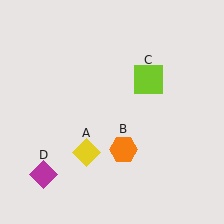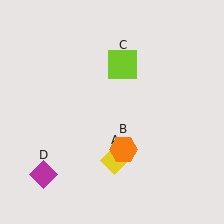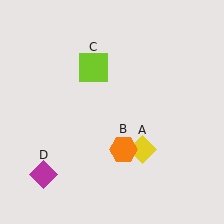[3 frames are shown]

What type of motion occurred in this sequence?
The yellow diamond (object A), lime square (object C) rotated counterclockwise around the center of the scene.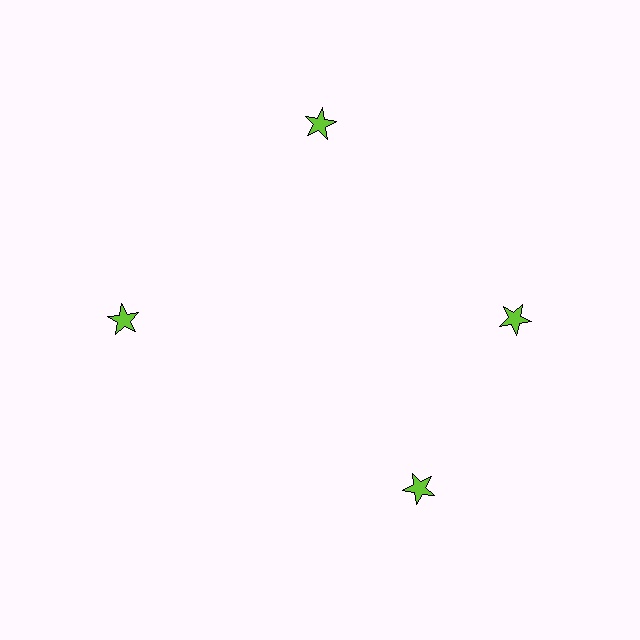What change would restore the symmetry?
The symmetry would be restored by rotating it back into even spacing with its neighbors so that all 4 stars sit at equal angles and equal distance from the center.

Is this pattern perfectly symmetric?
No. The 4 lime stars are arranged in a ring, but one element near the 6 o'clock position is rotated out of alignment along the ring, breaking the 4-fold rotational symmetry.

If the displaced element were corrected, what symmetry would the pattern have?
It would have 4-fold rotational symmetry — the pattern would map onto itself every 90 degrees.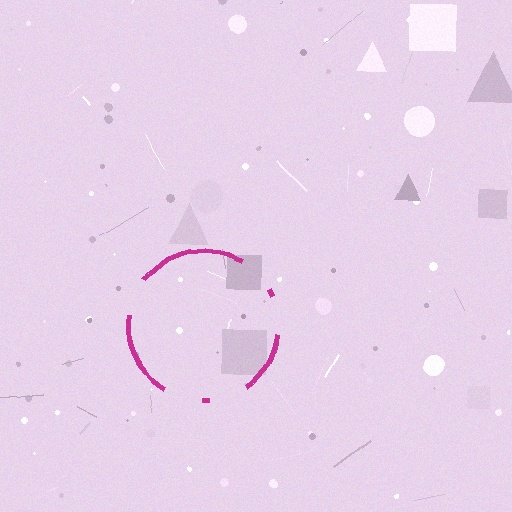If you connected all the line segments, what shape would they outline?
They would outline a circle.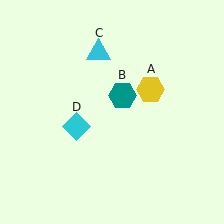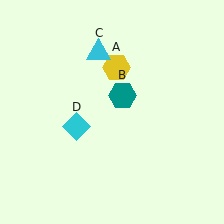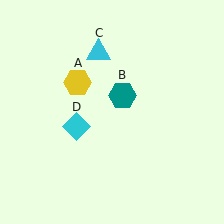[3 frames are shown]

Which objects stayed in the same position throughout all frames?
Teal hexagon (object B) and cyan triangle (object C) and cyan diamond (object D) remained stationary.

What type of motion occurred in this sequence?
The yellow hexagon (object A) rotated counterclockwise around the center of the scene.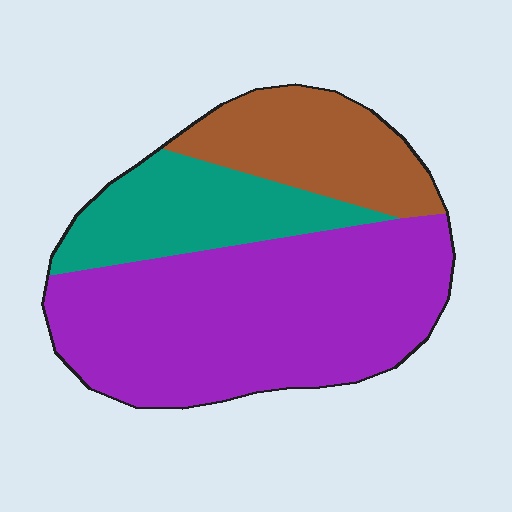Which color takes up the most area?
Purple, at roughly 55%.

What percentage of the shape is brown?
Brown covers around 20% of the shape.